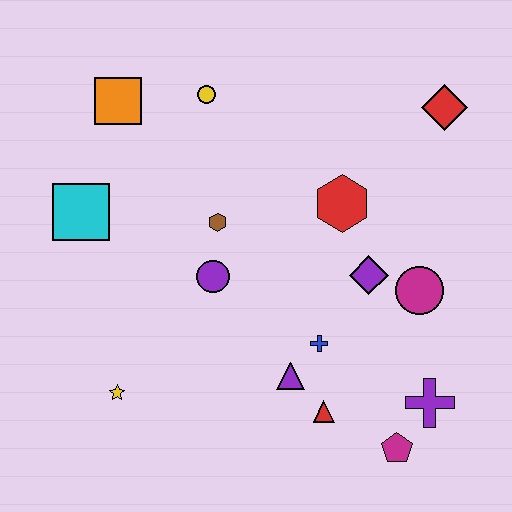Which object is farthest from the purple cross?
The orange square is farthest from the purple cross.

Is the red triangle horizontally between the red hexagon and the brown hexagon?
Yes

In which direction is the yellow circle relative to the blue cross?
The yellow circle is above the blue cross.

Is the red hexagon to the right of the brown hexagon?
Yes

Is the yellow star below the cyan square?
Yes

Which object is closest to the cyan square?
The orange square is closest to the cyan square.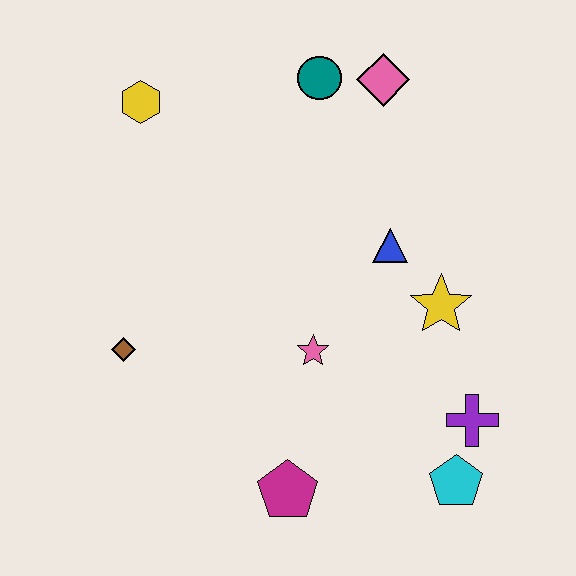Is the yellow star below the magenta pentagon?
No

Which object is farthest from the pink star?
The yellow hexagon is farthest from the pink star.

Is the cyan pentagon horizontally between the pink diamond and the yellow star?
No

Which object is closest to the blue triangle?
The yellow star is closest to the blue triangle.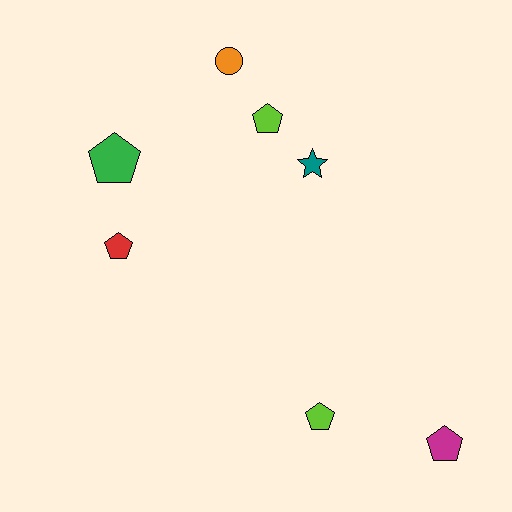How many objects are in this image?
There are 7 objects.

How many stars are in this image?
There is 1 star.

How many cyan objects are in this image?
There are no cyan objects.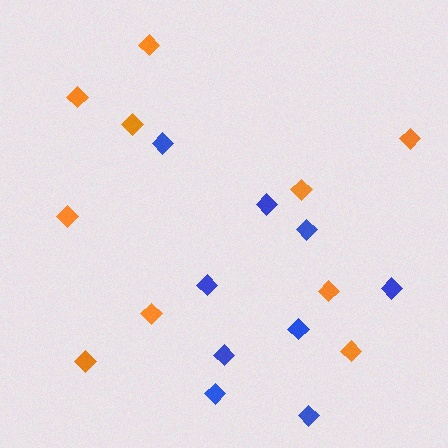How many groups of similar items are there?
There are 2 groups: one group of blue diamonds (9) and one group of orange diamonds (10).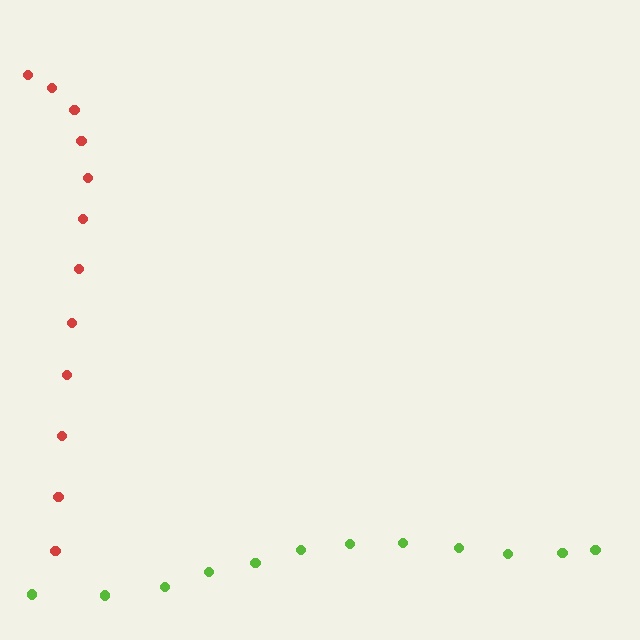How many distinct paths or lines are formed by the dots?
There are 2 distinct paths.